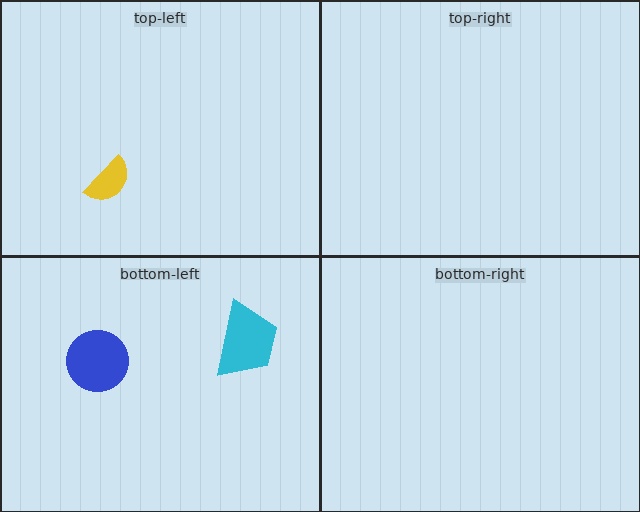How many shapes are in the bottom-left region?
2.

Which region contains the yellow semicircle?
The top-left region.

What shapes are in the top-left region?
The yellow semicircle.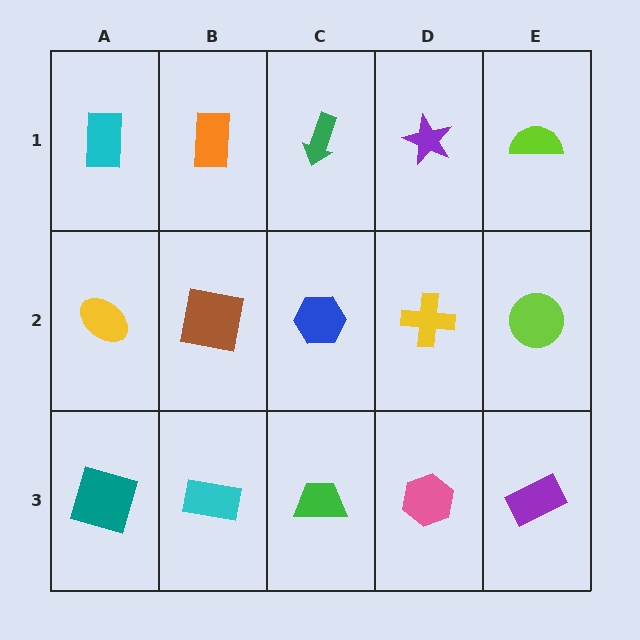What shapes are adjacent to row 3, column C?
A blue hexagon (row 2, column C), a cyan rectangle (row 3, column B), a pink hexagon (row 3, column D).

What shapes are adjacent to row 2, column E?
A lime semicircle (row 1, column E), a purple rectangle (row 3, column E), a yellow cross (row 2, column D).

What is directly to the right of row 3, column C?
A pink hexagon.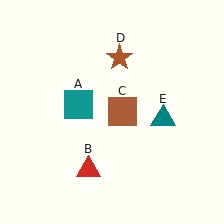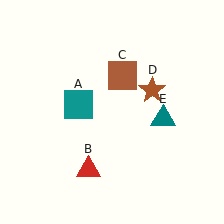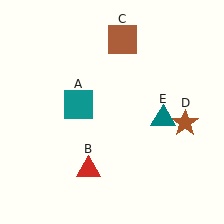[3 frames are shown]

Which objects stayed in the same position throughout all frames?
Teal square (object A) and red triangle (object B) and teal triangle (object E) remained stationary.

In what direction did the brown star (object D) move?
The brown star (object D) moved down and to the right.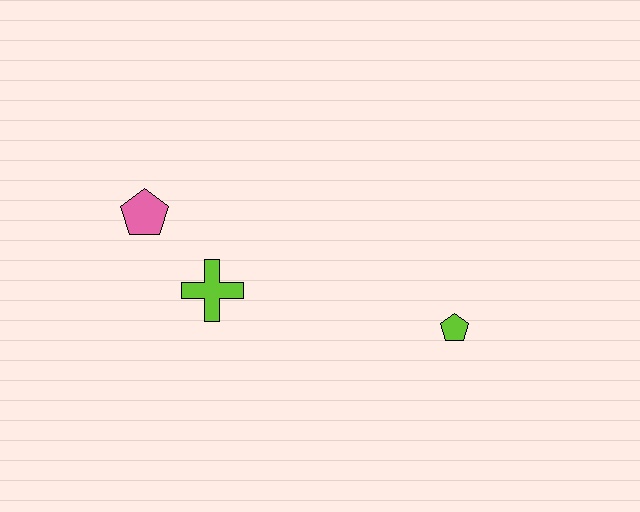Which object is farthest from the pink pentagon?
The lime pentagon is farthest from the pink pentagon.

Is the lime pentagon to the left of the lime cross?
No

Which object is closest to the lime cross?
The pink pentagon is closest to the lime cross.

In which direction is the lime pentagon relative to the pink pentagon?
The lime pentagon is to the right of the pink pentagon.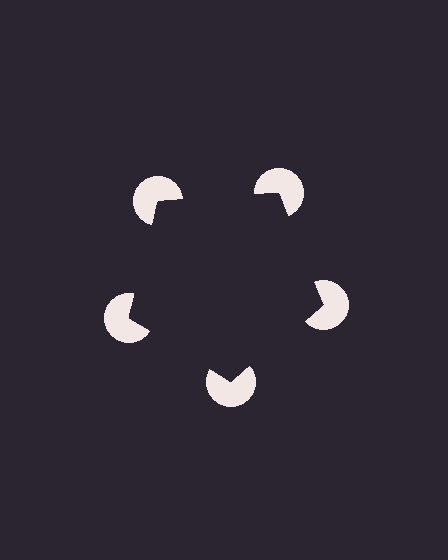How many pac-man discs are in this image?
There are 5 — one at each vertex of the illusory pentagon.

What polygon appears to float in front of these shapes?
An illusory pentagon — its edges are inferred from the aligned wedge cuts in the pac-man discs, not physically drawn.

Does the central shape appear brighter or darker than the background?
It typically appears slightly darker than the background, even though no actual brightness change is drawn.